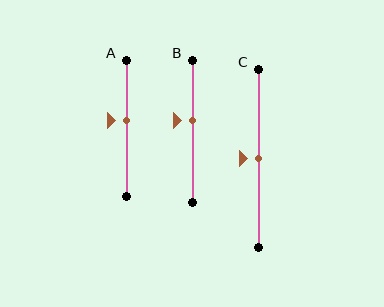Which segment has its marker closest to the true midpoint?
Segment C has its marker closest to the true midpoint.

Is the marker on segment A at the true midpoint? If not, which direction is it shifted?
No, the marker on segment A is shifted upward by about 6% of the segment length.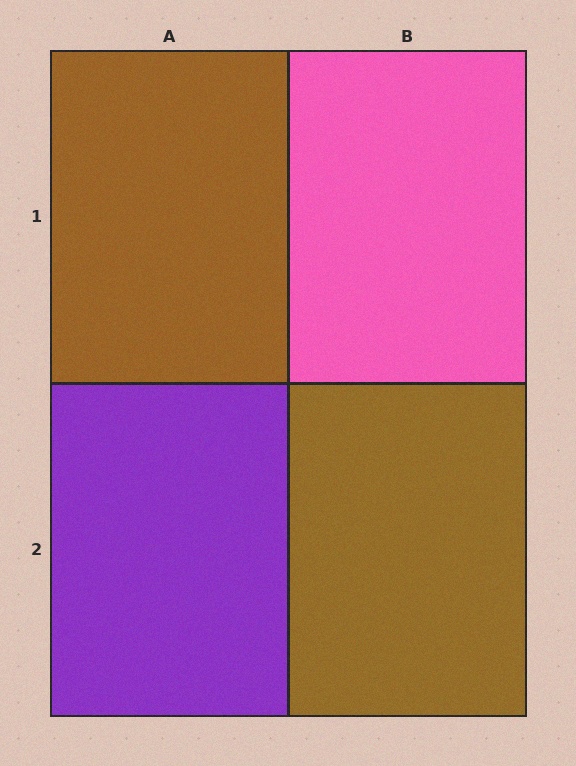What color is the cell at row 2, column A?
Purple.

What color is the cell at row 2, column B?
Brown.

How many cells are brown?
2 cells are brown.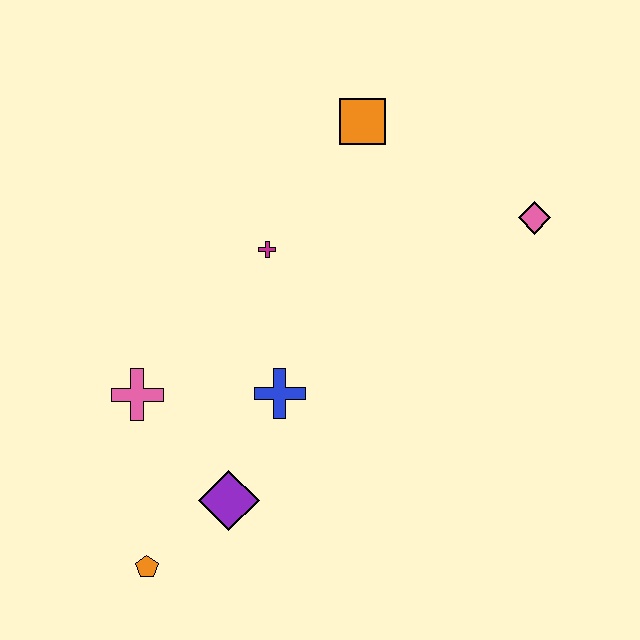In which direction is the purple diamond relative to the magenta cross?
The purple diamond is below the magenta cross.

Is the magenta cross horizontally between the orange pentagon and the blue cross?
Yes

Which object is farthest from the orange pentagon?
The pink diamond is farthest from the orange pentagon.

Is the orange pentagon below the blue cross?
Yes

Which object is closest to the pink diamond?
The orange square is closest to the pink diamond.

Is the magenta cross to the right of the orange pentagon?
Yes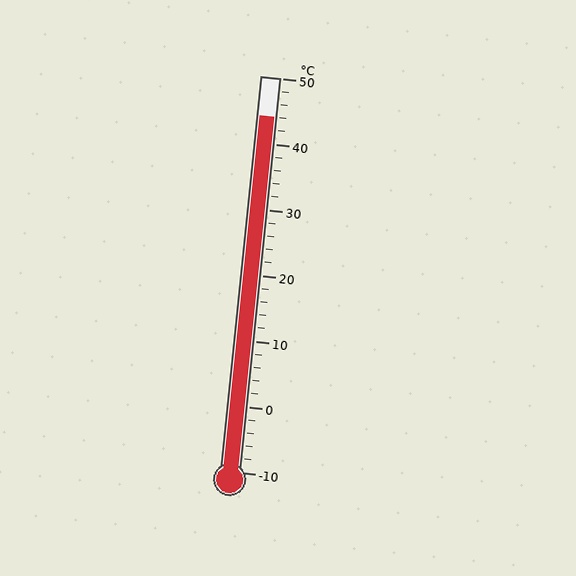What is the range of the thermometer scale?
The thermometer scale ranges from -10°C to 50°C.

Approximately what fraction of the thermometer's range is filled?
The thermometer is filled to approximately 90% of its range.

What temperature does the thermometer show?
The thermometer shows approximately 44°C.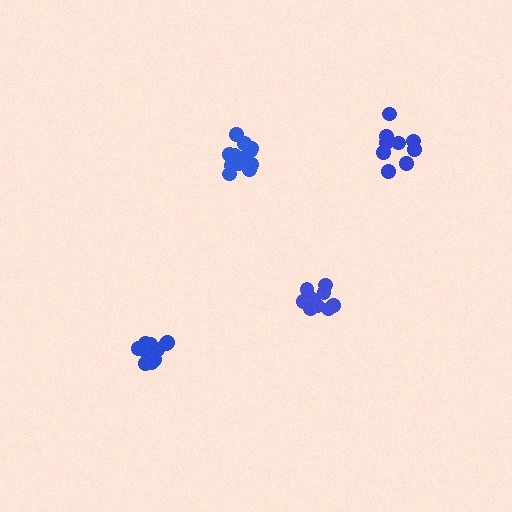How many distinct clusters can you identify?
There are 4 distinct clusters.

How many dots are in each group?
Group 1: 15 dots, Group 2: 15 dots, Group 3: 10 dots, Group 4: 9 dots (49 total).